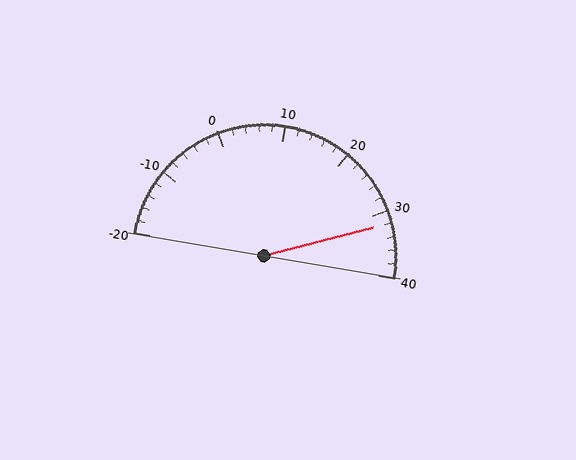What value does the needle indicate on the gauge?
The needle indicates approximately 32.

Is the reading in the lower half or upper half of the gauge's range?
The reading is in the upper half of the range (-20 to 40).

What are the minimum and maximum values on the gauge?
The gauge ranges from -20 to 40.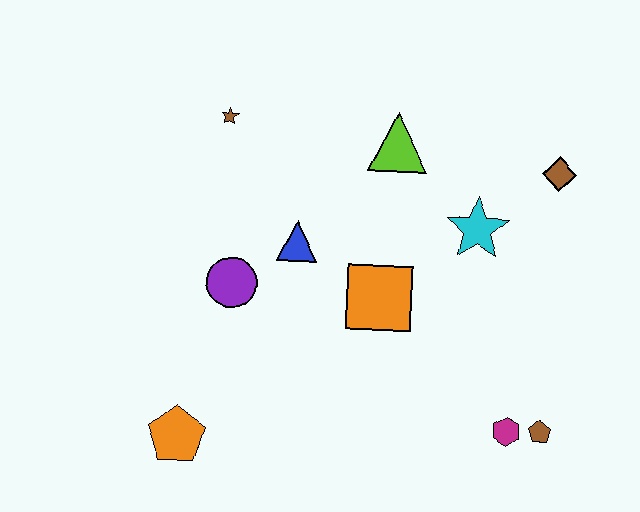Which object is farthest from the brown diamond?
The orange pentagon is farthest from the brown diamond.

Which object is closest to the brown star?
The blue triangle is closest to the brown star.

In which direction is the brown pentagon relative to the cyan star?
The brown pentagon is below the cyan star.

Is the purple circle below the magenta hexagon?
No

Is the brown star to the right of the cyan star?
No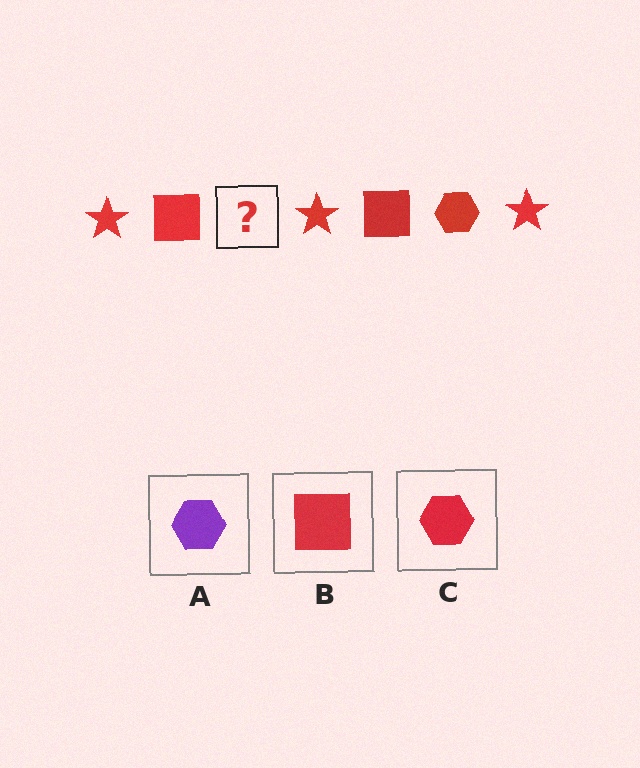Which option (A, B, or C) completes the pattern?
C.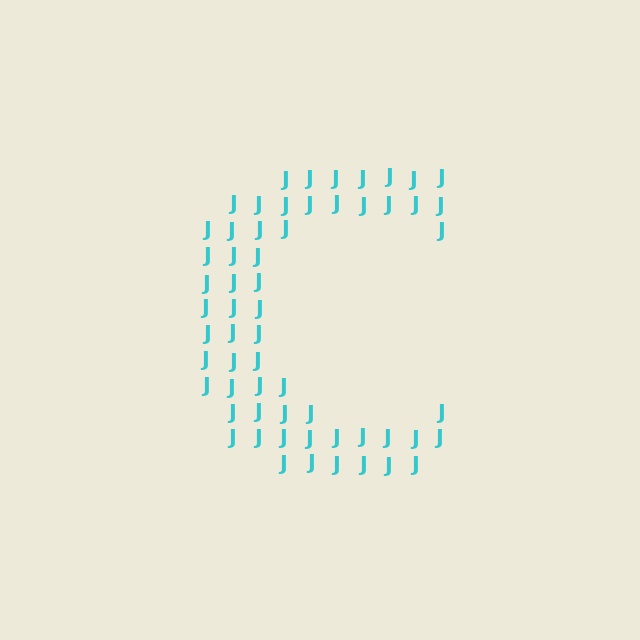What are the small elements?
The small elements are letter J's.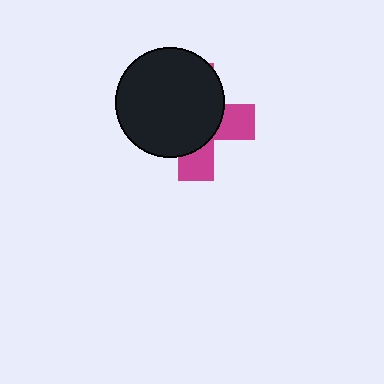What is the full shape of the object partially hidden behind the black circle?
The partially hidden object is a magenta cross.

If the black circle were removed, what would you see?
You would see the complete magenta cross.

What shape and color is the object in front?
The object in front is a black circle.